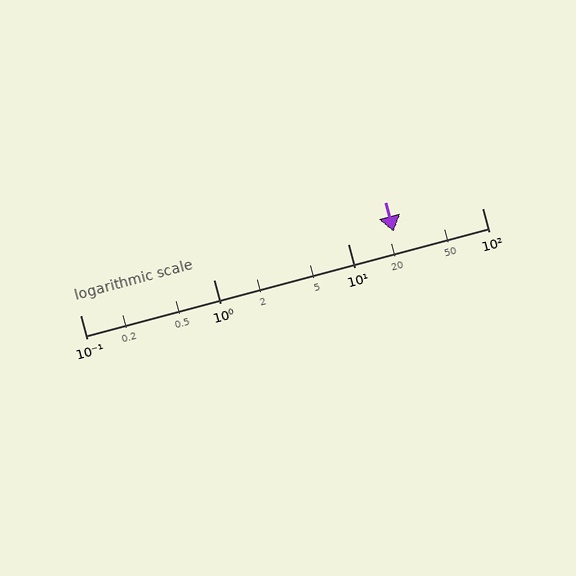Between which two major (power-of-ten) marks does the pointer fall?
The pointer is between 10 and 100.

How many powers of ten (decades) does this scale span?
The scale spans 3 decades, from 0.1 to 100.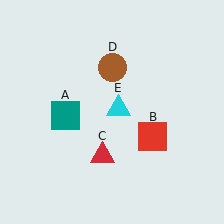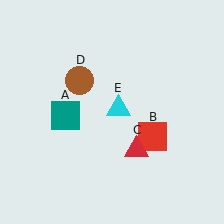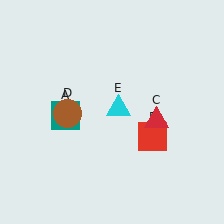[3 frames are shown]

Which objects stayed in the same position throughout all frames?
Teal square (object A) and red square (object B) and cyan triangle (object E) remained stationary.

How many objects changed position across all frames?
2 objects changed position: red triangle (object C), brown circle (object D).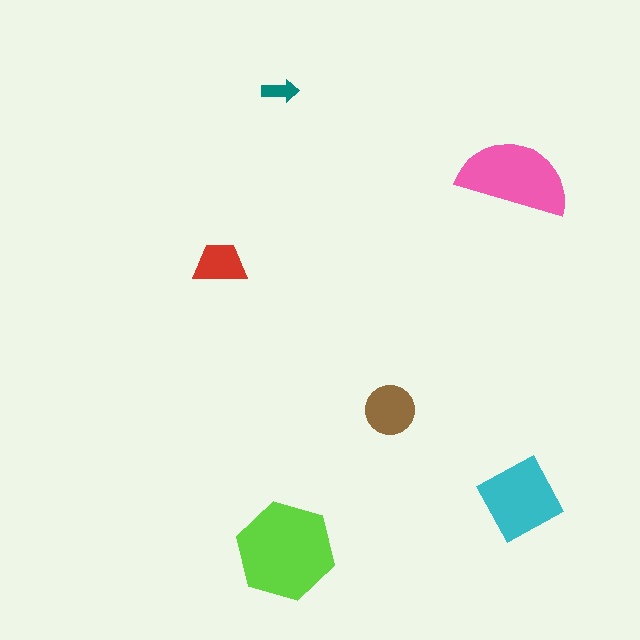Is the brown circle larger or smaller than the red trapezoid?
Larger.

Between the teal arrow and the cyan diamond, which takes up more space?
The cyan diamond.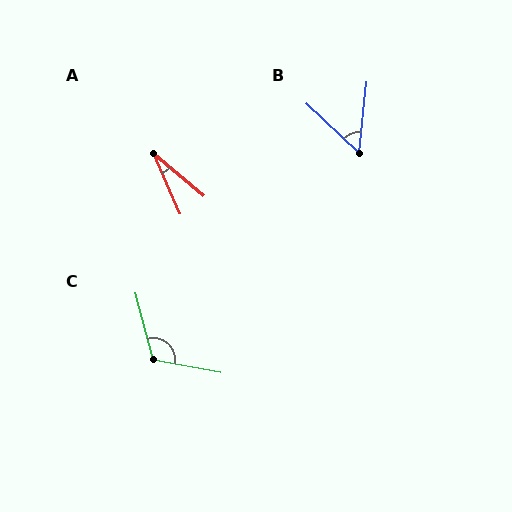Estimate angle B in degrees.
Approximately 52 degrees.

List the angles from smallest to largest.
A (26°), B (52°), C (115°).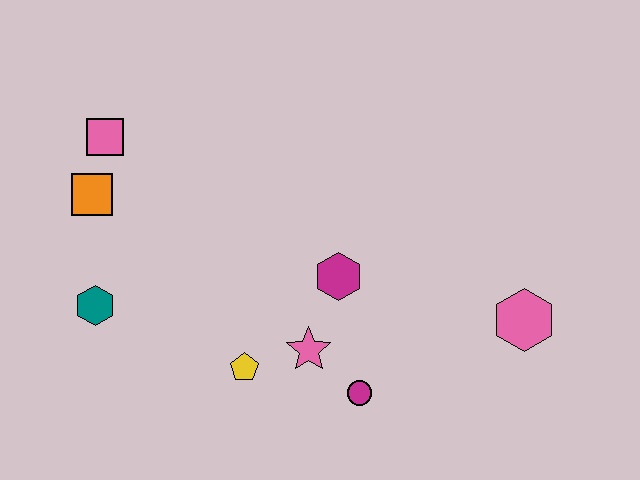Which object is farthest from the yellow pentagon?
The pink hexagon is farthest from the yellow pentagon.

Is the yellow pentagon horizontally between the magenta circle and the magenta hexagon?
No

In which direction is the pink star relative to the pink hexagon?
The pink star is to the left of the pink hexagon.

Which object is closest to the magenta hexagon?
The pink star is closest to the magenta hexagon.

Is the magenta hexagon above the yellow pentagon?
Yes